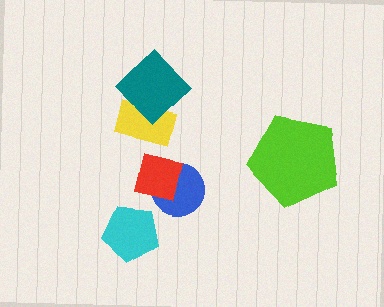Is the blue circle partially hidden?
Yes, it is partially covered by another shape.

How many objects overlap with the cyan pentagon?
0 objects overlap with the cyan pentagon.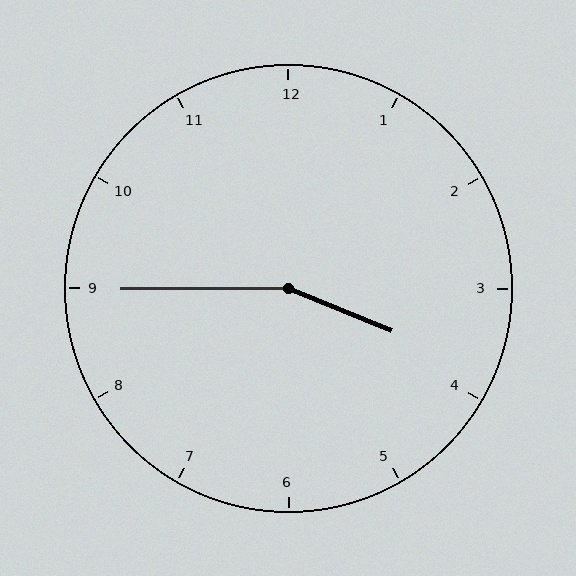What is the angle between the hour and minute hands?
Approximately 158 degrees.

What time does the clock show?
3:45.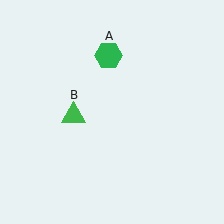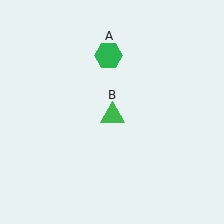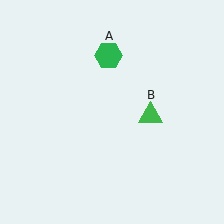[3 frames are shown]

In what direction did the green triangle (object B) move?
The green triangle (object B) moved right.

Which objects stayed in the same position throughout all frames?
Green hexagon (object A) remained stationary.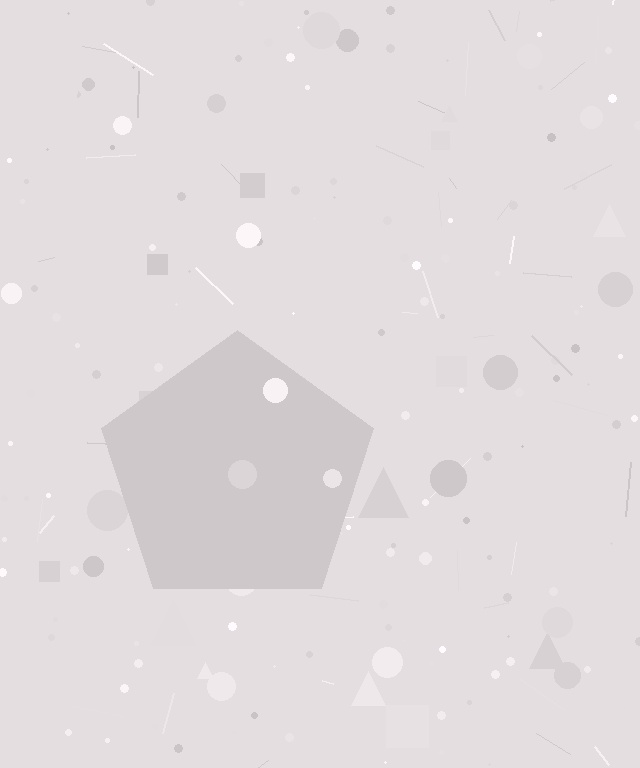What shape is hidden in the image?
A pentagon is hidden in the image.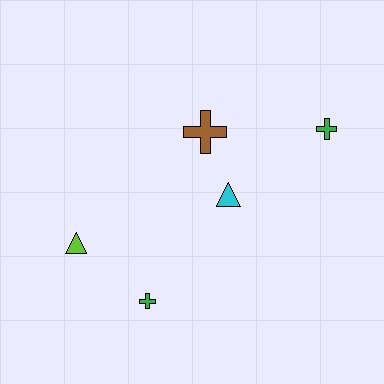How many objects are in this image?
There are 5 objects.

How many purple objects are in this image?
There are no purple objects.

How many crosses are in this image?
There are 3 crosses.